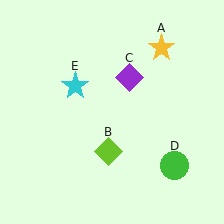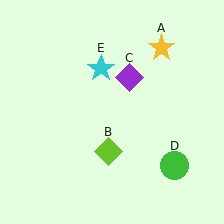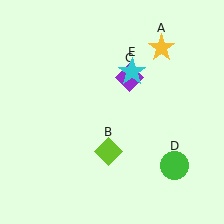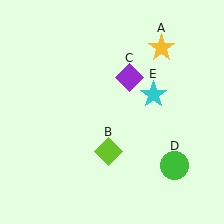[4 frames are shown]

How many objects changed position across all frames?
1 object changed position: cyan star (object E).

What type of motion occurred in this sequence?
The cyan star (object E) rotated clockwise around the center of the scene.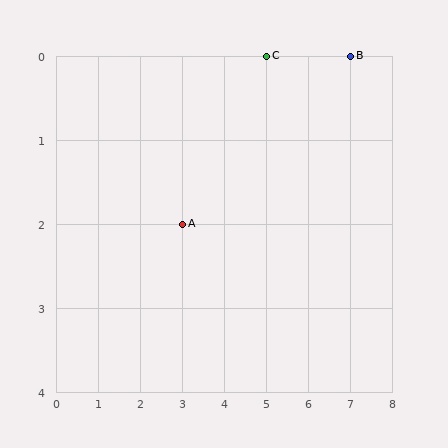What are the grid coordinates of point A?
Point A is at grid coordinates (3, 2).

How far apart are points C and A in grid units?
Points C and A are 2 columns and 2 rows apart (about 2.8 grid units diagonally).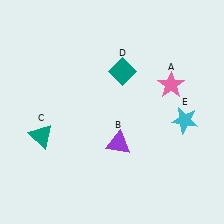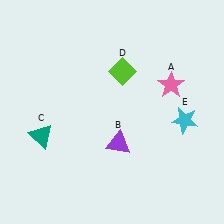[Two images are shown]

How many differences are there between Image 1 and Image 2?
There is 1 difference between the two images.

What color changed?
The diamond (D) changed from teal in Image 1 to lime in Image 2.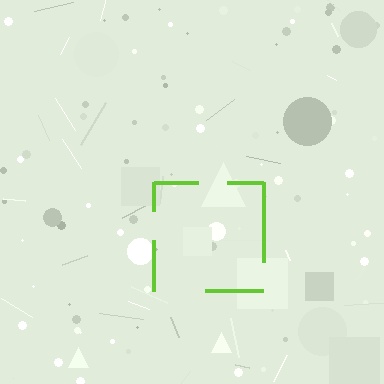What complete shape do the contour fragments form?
The contour fragments form a square.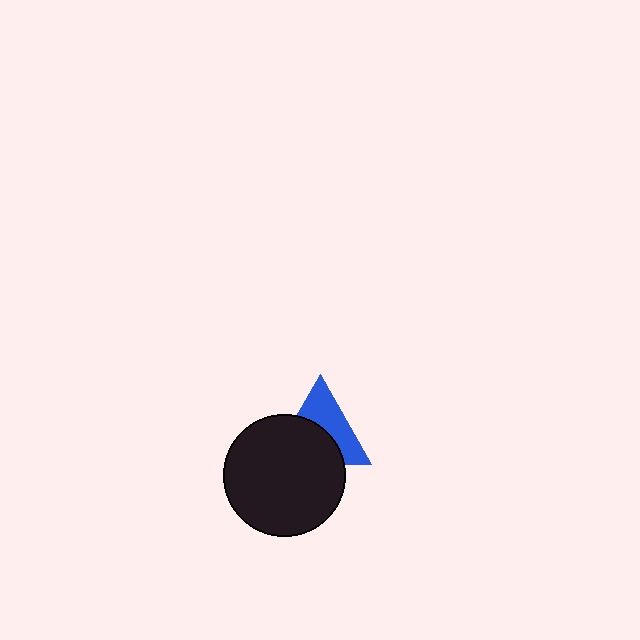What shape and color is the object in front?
The object in front is a black circle.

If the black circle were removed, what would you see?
You would see the complete blue triangle.